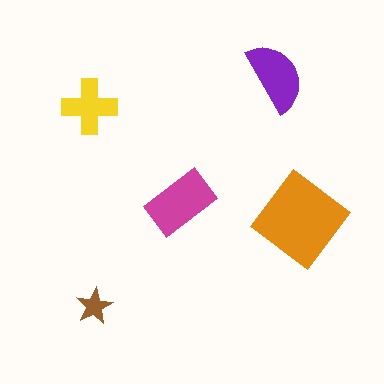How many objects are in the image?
There are 5 objects in the image.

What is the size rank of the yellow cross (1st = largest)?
4th.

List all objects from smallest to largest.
The brown star, the yellow cross, the purple semicircle, the magenta rectangle, the orange diamond.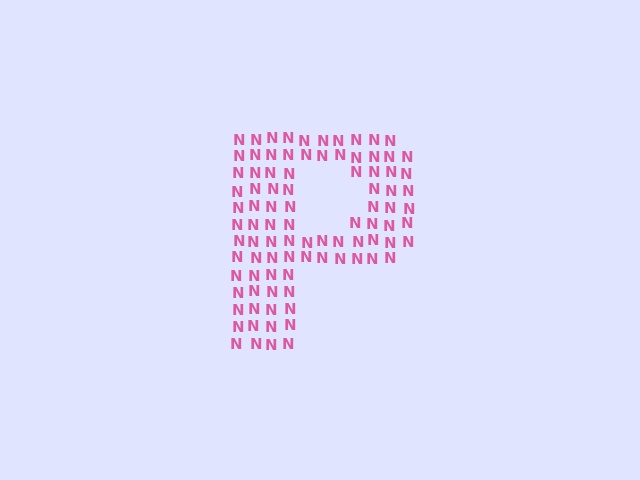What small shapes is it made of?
It is made of small letter N's.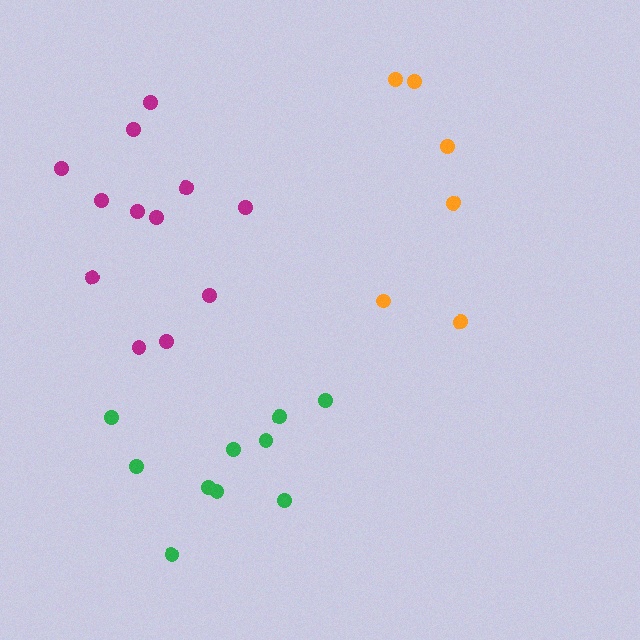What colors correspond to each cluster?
The clusters are colored: magenta, green, orange.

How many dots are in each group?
Group 1: 12 dots, Group 2: 10 dots, Group 3: 6 dots (28 total).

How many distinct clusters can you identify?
There are 3 distinct clusters.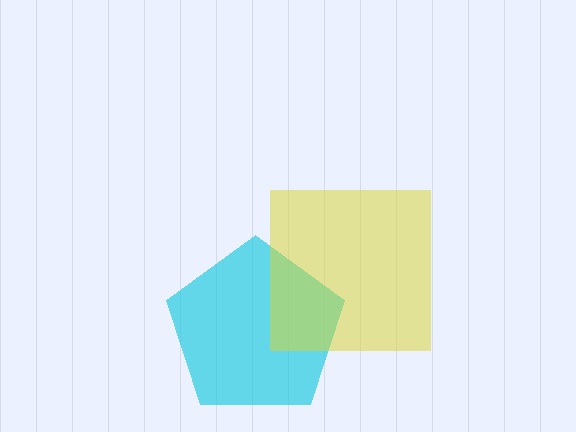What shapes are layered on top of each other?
The layered shapes are: a cyan pentagon, a yellow square.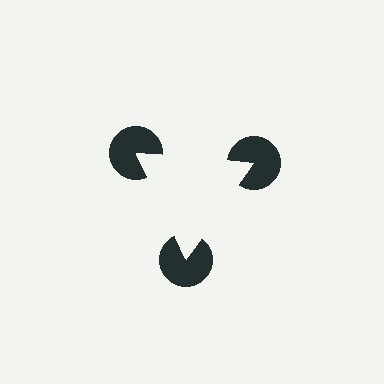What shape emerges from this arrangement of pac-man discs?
An illusory triangle — its edges are inferred from the aligned wedge cuts in the pac-man discs, not physically drawn.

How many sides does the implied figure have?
3 sides.